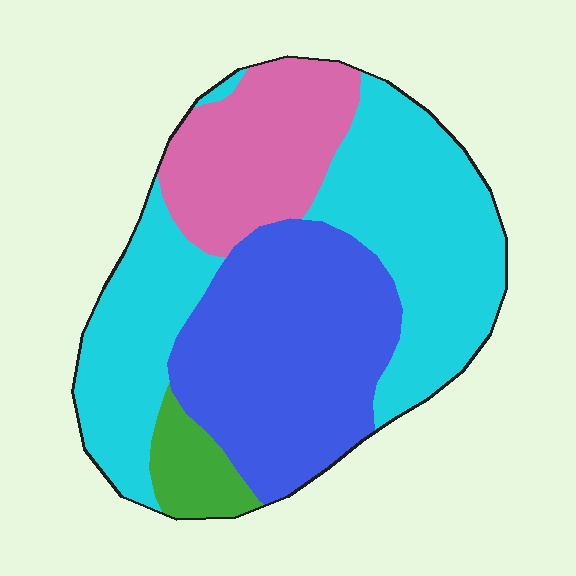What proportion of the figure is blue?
Blue covers 32% of the figure.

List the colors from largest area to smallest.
From largest to smallest: cyan, blue, pink, green.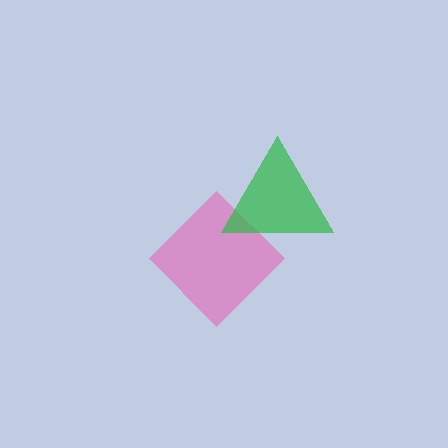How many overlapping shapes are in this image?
There are 2 overlapping shapes in the image.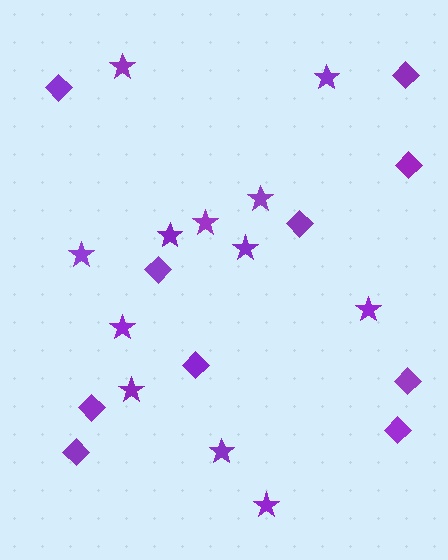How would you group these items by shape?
There are 2 groups: one group of stars (12) and one group of diamonds (10).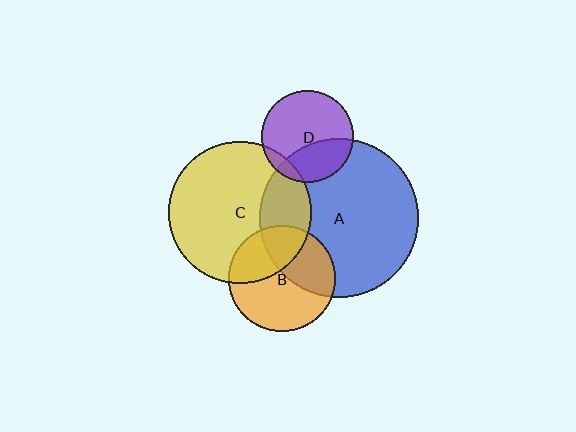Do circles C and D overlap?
Yes.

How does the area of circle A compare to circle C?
Approximately 1.2 times.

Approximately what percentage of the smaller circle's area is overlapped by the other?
Approximately 10%.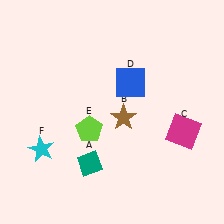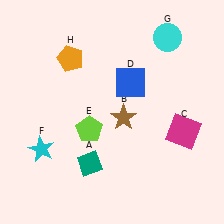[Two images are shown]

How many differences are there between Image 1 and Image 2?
There are 2 differences between the two images.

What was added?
A cyan circle (G), an orange pentagon (H) were added in Image 2.